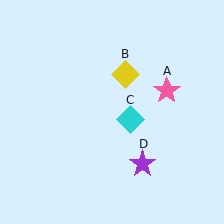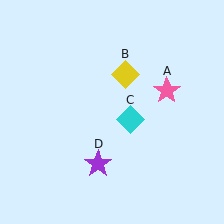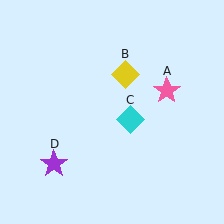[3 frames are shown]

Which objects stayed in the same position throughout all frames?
Pink star (object A) and yellow diamond (object B) and cyan diamond (object C) remained stationary.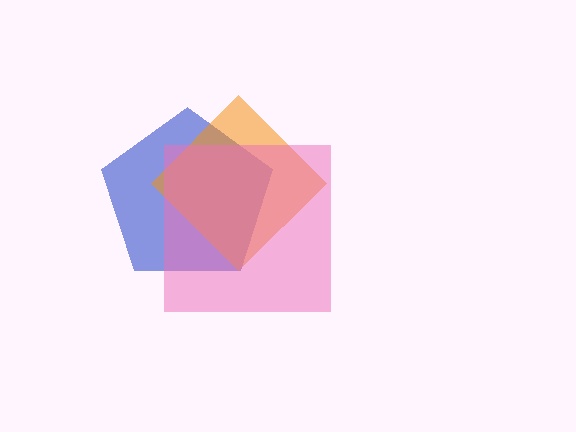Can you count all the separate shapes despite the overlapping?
Yes, there are 3 separate shapes.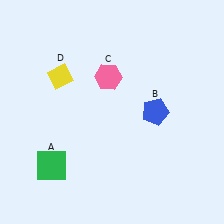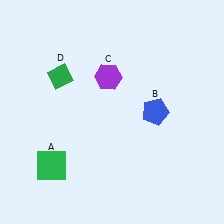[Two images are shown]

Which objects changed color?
C changed from pink to purple. D changed from yellow to green.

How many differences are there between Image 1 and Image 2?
There are 2 differences between the two images.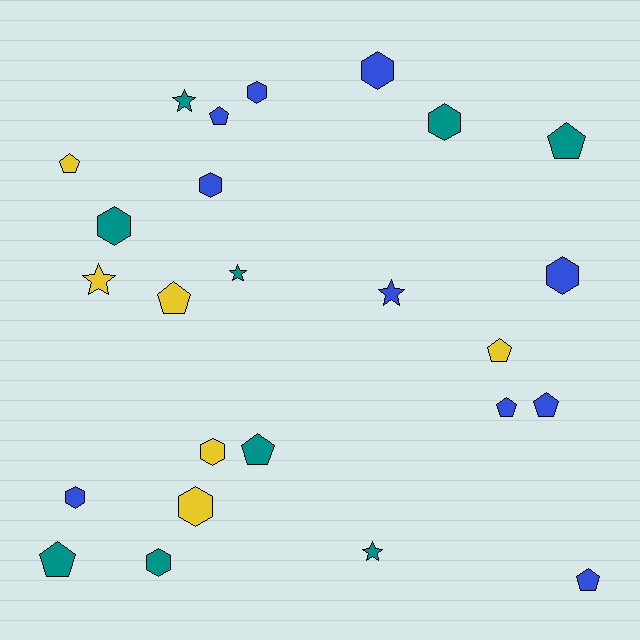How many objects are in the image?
There are 25 objects.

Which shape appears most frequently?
Hexagon, with 10 objects.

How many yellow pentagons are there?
There are 3 yellow pentagons.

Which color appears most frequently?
Blue, with 10 objects.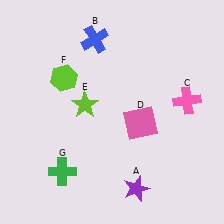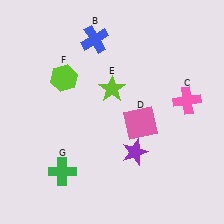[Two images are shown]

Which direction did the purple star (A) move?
The purple star (A) moved up.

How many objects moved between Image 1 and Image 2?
2 objects moved between the two images.